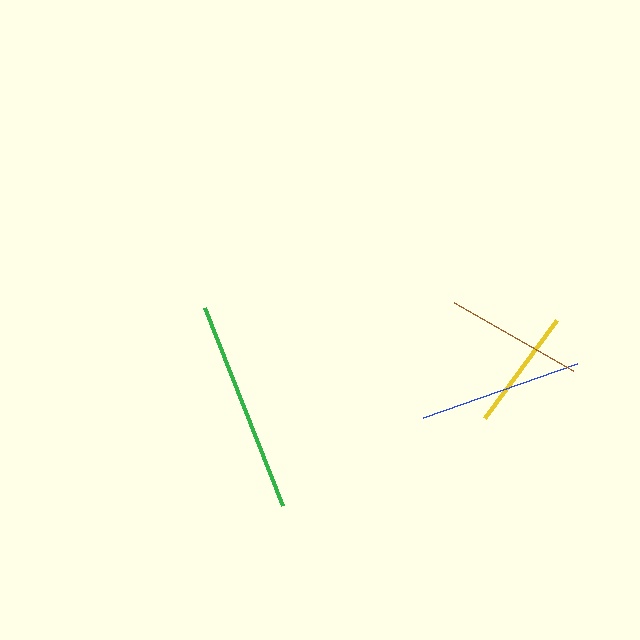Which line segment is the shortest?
The yellow line is the shortest at approximately 122 pixels.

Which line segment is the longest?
The green line is the longest at approximately 213 pixels.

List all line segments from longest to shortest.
From longest to shortest: green, blue, brown, yellow.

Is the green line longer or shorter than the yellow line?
The green line is longer than the yellow line.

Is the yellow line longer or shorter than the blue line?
The blue line is longer than the yellow line.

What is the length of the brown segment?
The brown segment is approximately 137 pixels long.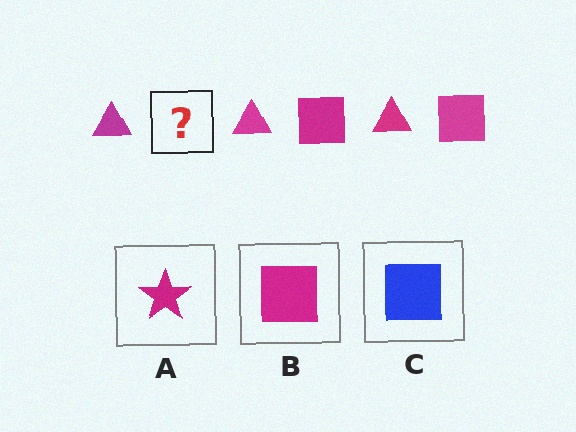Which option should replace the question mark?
Option B.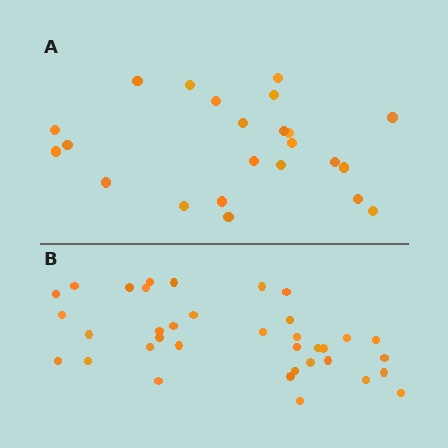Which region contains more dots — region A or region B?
Region B (the bottom region) has more dots.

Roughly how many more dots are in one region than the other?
Region B has approximately 15 more dots than region A.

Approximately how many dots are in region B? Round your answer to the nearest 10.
About 40 dots. (The exact count is 36, which rounds to 40.)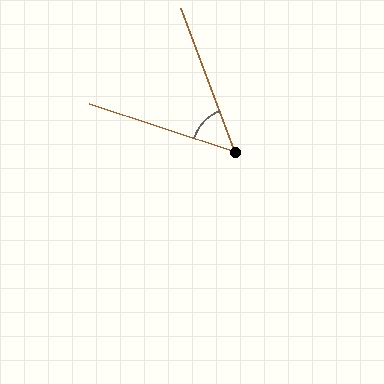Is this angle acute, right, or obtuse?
It is acute.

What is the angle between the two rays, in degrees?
Approximately 51 degrees.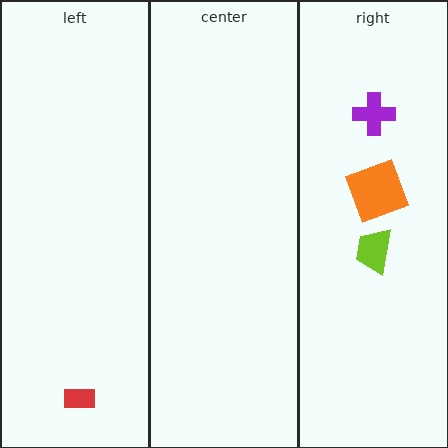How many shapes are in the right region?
3.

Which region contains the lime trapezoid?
The right region.